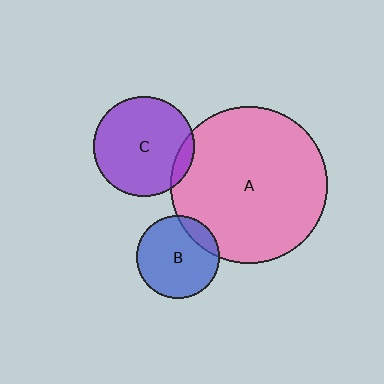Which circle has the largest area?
Circle A (pink).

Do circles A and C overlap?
Yes.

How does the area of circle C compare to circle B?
Approximately 1.5 times.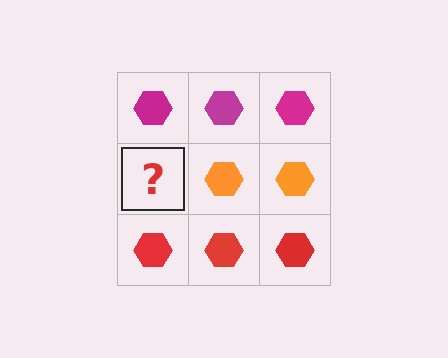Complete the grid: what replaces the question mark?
The question mark should be replaced with an orange hexagon.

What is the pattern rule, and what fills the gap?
The rule is that each row has a consistent color. The gap should be filled with an orange hexagon.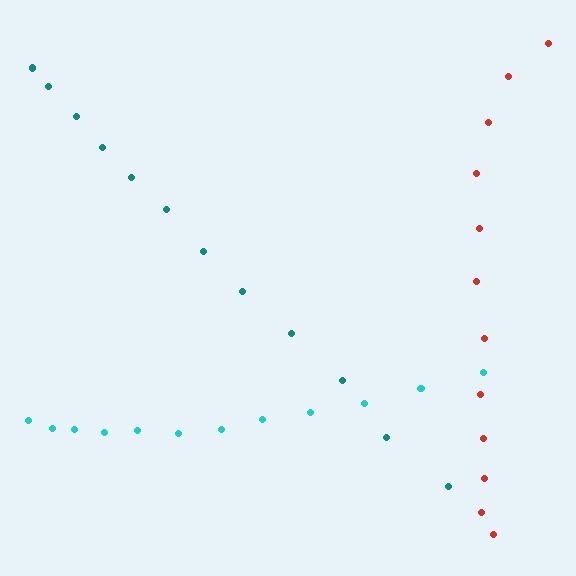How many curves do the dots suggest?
There are 3 distinct paths.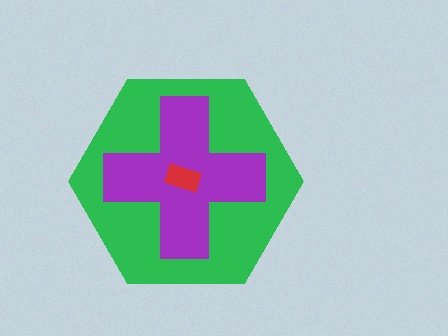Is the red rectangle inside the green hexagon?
Yes.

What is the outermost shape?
The green hexagon.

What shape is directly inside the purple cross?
The red rectangle.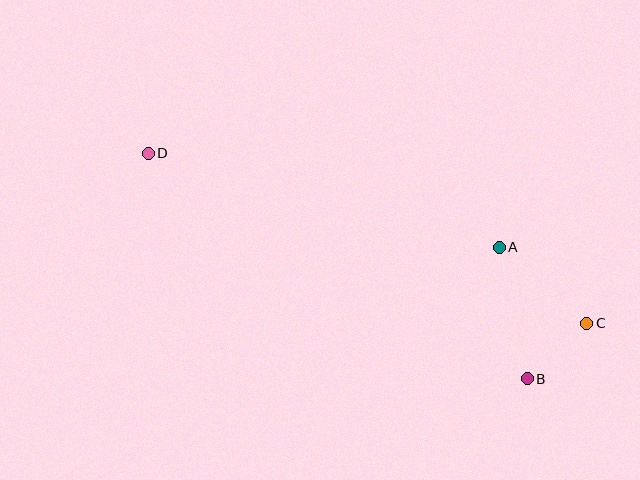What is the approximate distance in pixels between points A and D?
The distance between A and D is approximately 364 pixels.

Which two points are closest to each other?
Points B and C are closest to each other.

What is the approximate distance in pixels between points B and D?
The distance between B and D is approximately 441 pixels.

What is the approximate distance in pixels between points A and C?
The distance between A and C is approximately 116 pixels.